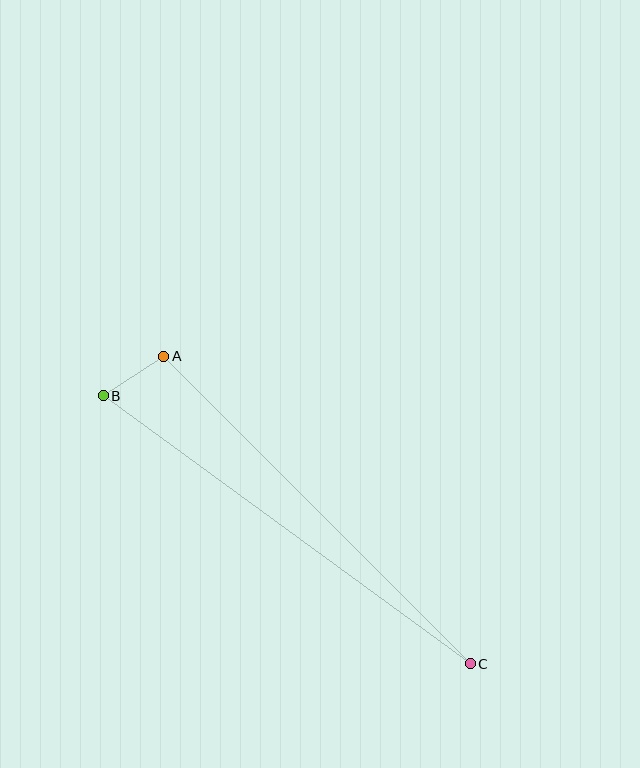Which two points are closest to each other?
Points A and B are closest to each other.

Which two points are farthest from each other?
Points B and C are farthest from each other.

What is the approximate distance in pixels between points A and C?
The distance between A and C is approximately 434 pixels.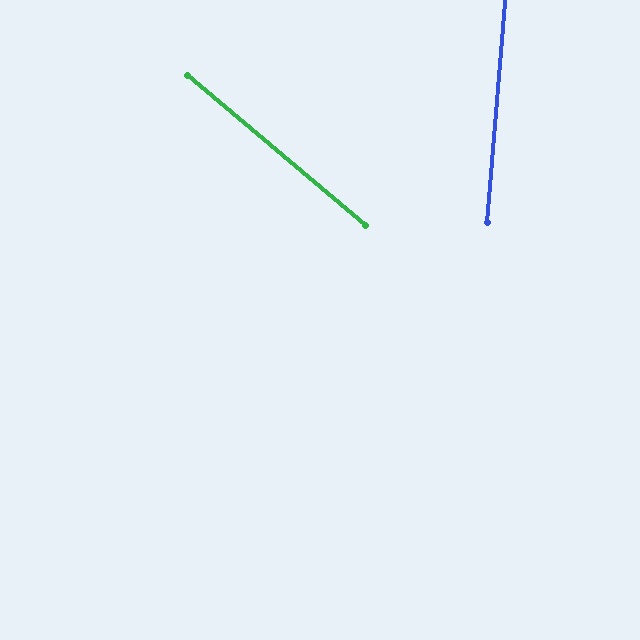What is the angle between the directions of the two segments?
Approximately 55 degrees.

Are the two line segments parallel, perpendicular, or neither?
Neither parallel nor perpendicular — they differ by about 55°.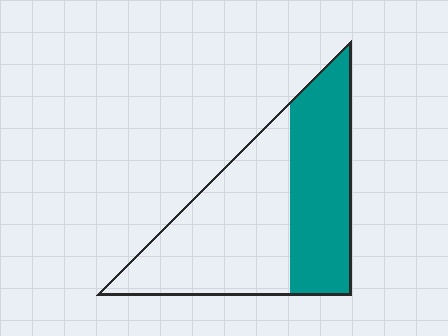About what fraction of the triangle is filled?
About two fifths (2/5).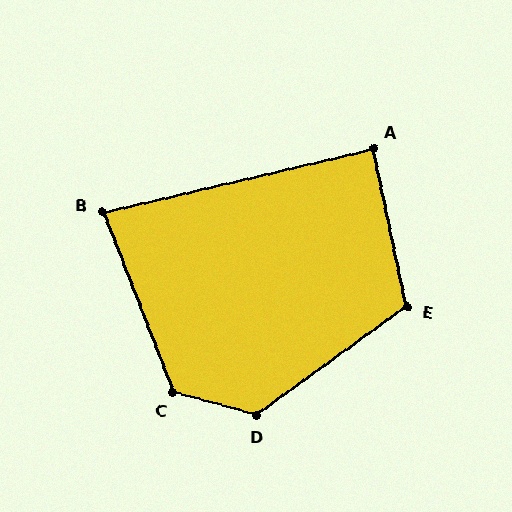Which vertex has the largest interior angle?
D, at approximately 129 degrees.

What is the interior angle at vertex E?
Approximately 114 degrees (obtuse).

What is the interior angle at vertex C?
Approximately 127 degrees (obtuse).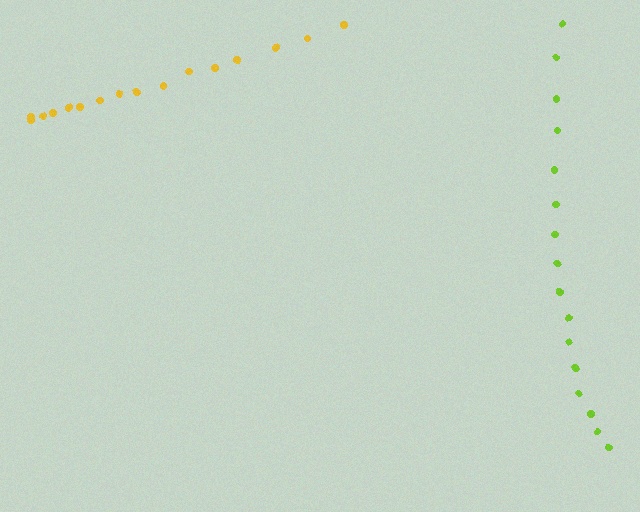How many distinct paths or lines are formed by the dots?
There are 2 distinct paths.